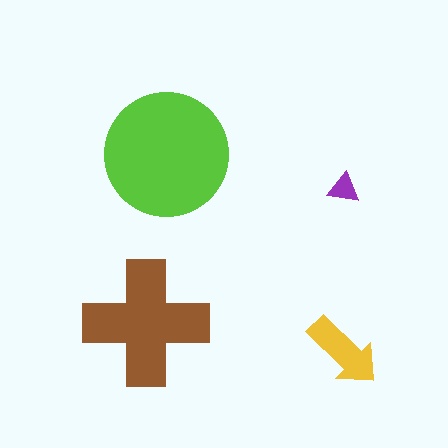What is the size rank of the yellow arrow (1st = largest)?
3rd.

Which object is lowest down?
The yellow arrow is bottommost.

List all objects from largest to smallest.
The lime circle, the brown cross, the yellow arrow, the purple triangle.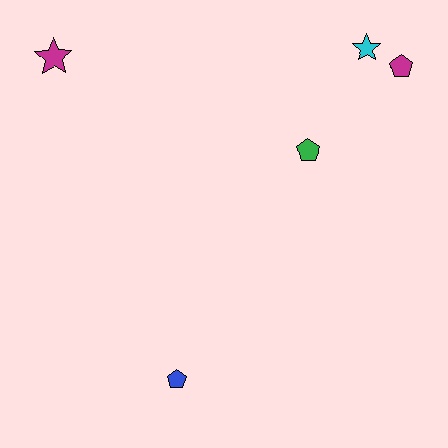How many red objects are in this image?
There are no red objects.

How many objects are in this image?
There are 5 objects.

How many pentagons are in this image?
There are 3 pentagons.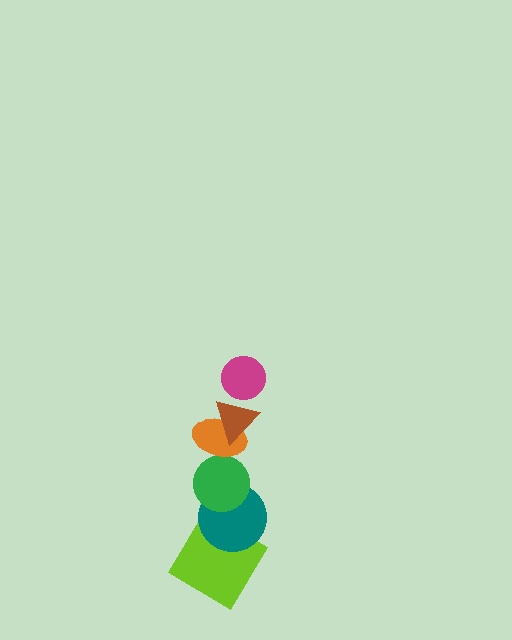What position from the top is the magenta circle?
The magenta circle is 1st from the top.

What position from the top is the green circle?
The green circle is 4th from the top.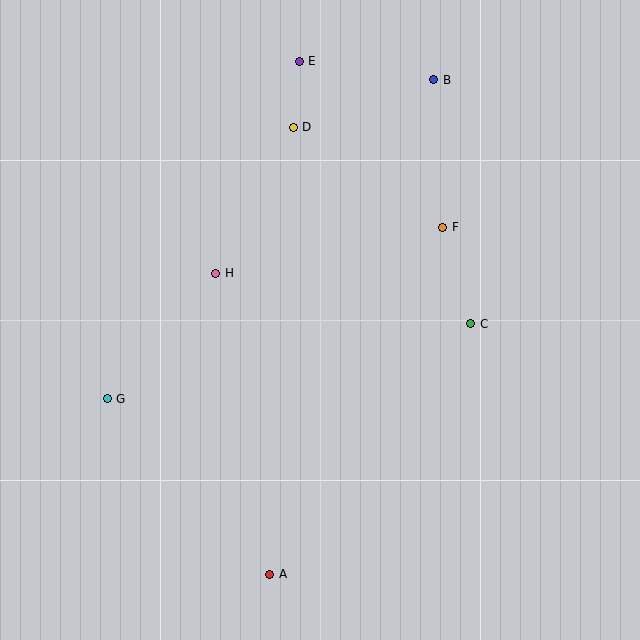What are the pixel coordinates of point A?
Point A is at (270, 574).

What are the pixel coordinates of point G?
Point G is at (107, 399).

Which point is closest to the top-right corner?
Point B is closest to the top-right corner.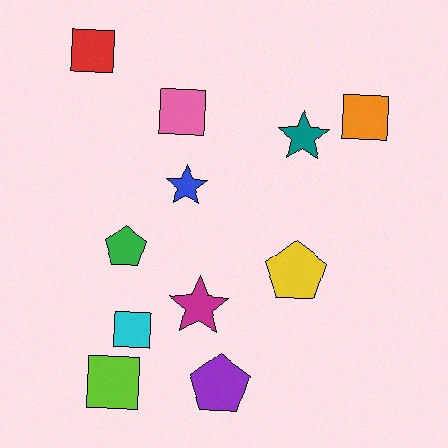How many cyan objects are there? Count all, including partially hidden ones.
There is 1 cyan object.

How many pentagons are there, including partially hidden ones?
There are 3 pentagons.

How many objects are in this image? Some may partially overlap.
There are 11 objects.